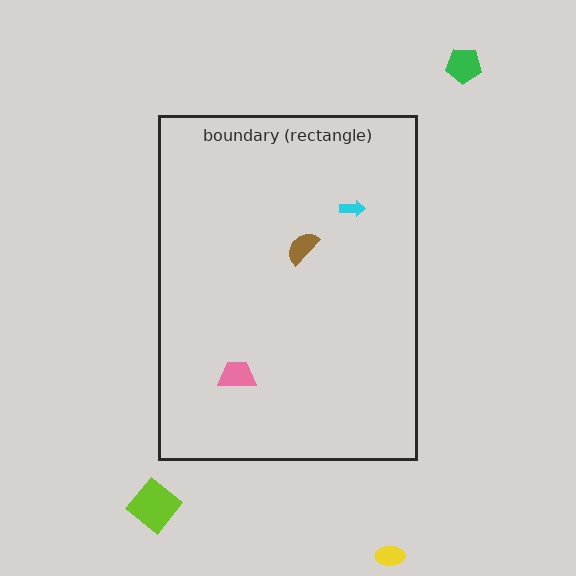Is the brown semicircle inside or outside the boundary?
Inside.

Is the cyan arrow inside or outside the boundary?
Inside.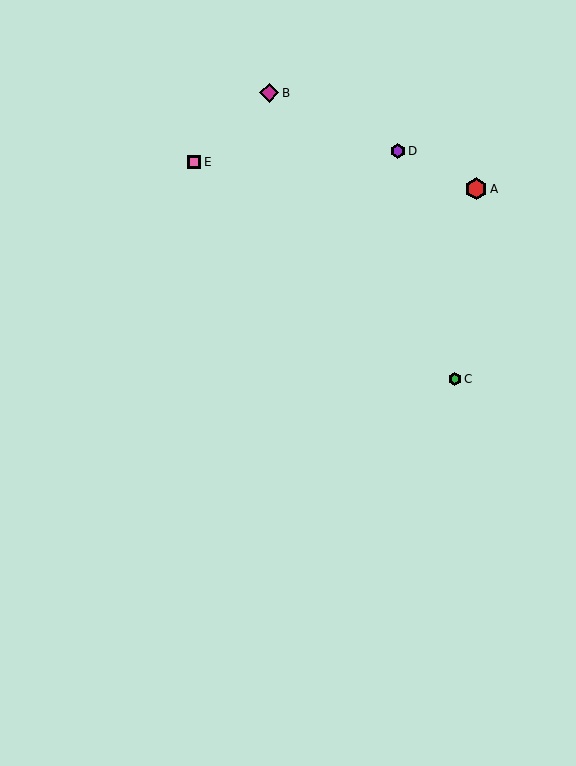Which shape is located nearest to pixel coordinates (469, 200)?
The red hexagon (labeled A) at (476, 189) is nearest to that location.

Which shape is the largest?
The red hexagon (labeled A) is the largest.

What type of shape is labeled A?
Shape A is a red hexagon.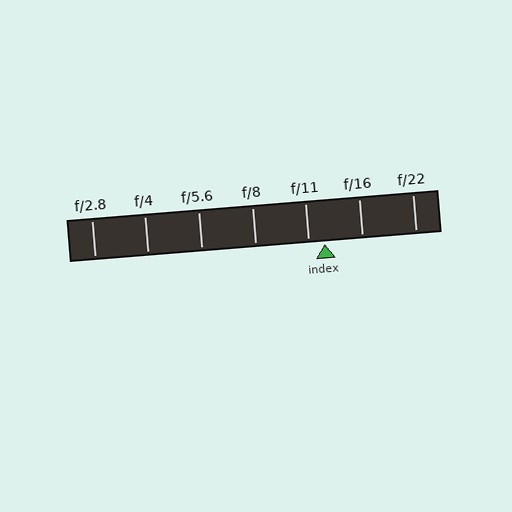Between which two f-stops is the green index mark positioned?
The index mark is between f/11 and f/16.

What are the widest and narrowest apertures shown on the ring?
The widest aperture shown is f/2.8 and the narrowest is f/22.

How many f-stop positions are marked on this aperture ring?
There are 7 f-stop positions marked.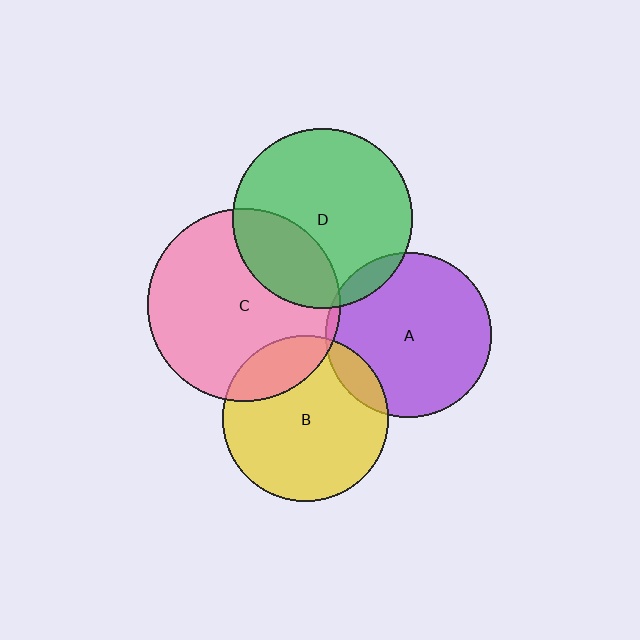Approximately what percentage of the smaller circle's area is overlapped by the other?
Approximately 10%.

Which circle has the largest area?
Circle C (pink).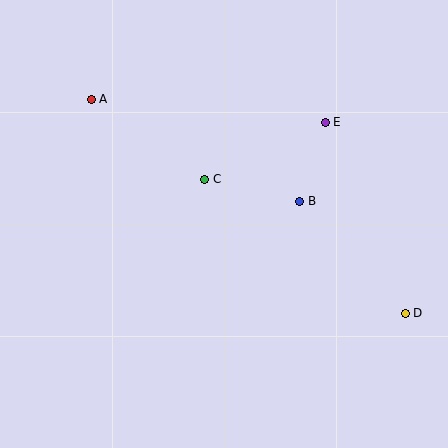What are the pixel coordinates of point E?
Point E is at (325, 122).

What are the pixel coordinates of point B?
Point B is at (300, 201).